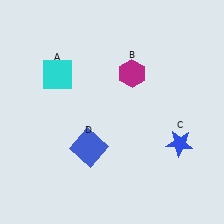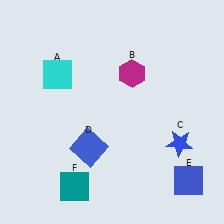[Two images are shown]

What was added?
A blue square (E), a teal square (F) were added in Image 2.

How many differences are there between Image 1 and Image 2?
There are 2 differences between the two images.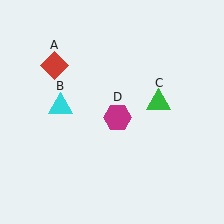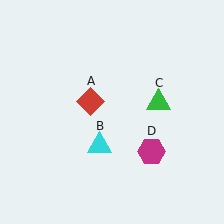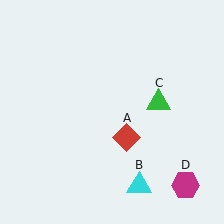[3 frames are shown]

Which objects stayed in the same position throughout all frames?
Green triangle (object C) remained stationary.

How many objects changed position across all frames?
3 objects changed position: red diamond (object A), cyan triangle (object B), magenta hexagon (object D).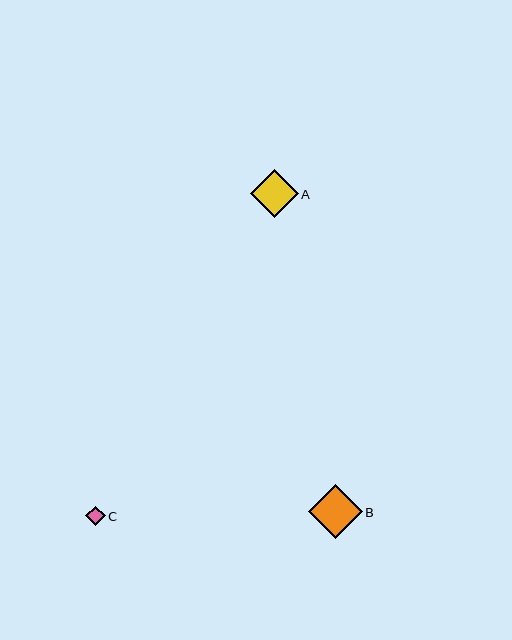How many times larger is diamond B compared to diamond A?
Diamond B is approximately 1.1 times the size of diamond A.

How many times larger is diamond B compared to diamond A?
Diamond B is approximately 1.1 times the size of diamond A.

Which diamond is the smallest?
Diamond C is the smallest with a size of approximately 20 pixels.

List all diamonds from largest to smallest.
From largest to smallest: B, A, C.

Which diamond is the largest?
Diamond B is the largest with a size of approximately 53 pixels.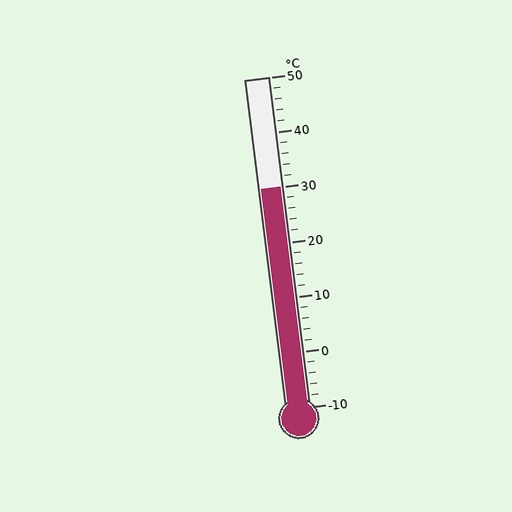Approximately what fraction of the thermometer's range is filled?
The thermometer is filled to approximately 65% of its range.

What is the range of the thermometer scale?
The thermometer scale ranges from -10°C to 50°C.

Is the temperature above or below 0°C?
The temperature is above 0°C.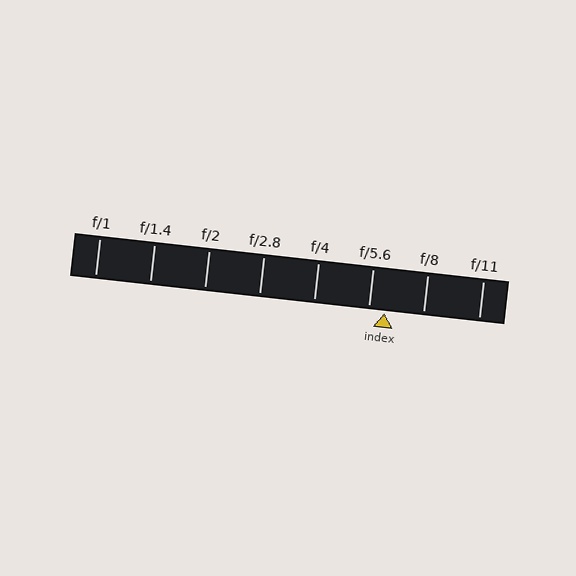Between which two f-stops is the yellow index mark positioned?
The index mark is between f/5.6 and f/8.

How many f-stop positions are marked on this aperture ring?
There are 8 f-stop positions marked.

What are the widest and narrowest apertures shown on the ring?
The widest aperture shown is f/1 and the narrowest is f/11.